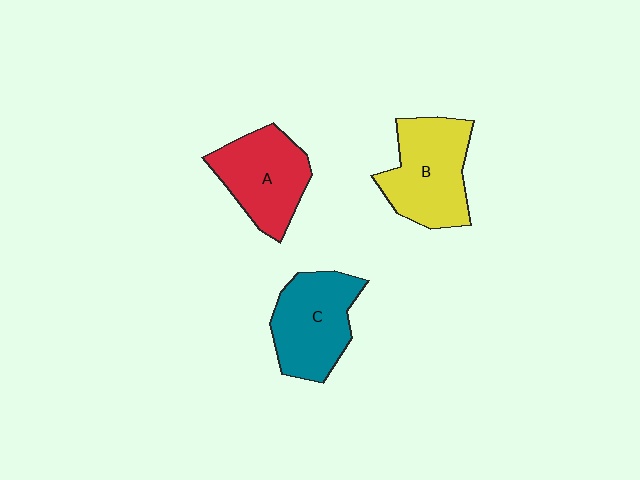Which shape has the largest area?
Shape B (yellow).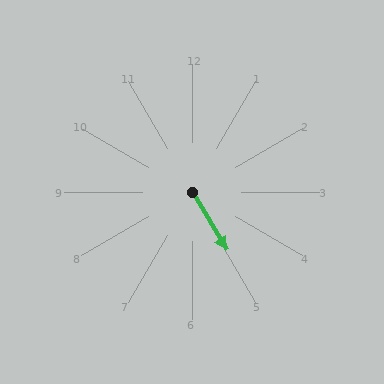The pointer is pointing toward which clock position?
Roughly 5 o'clock.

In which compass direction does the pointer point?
Southeast.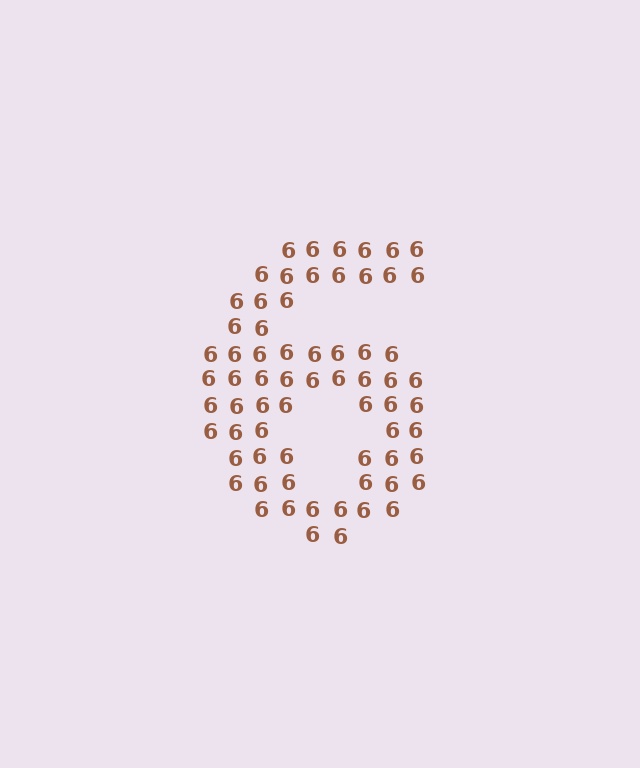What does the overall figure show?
The overall figure shows the digit 6.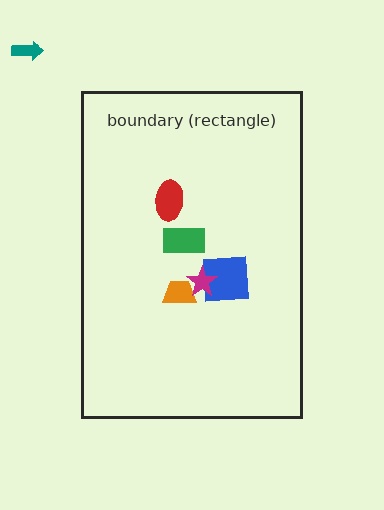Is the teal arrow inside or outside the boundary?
Outside.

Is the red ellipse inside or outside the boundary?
Inside.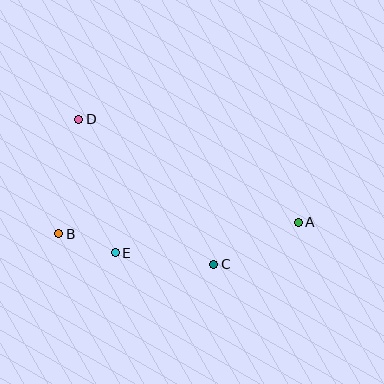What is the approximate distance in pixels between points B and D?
The distance between B and D is approximately 116 pixels.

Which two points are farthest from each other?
Points A and D are farthest from each other.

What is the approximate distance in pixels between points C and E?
The distance between C and E is approximately 99 pixels.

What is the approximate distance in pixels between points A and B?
The distance between A and B is approximately 240 pixels.